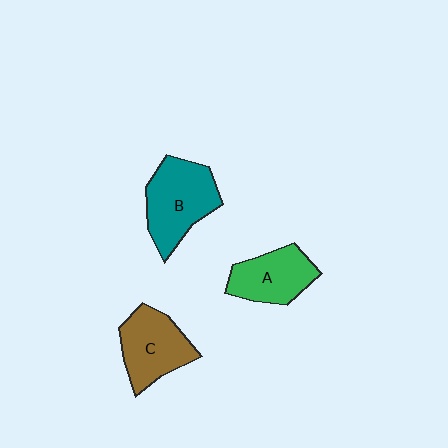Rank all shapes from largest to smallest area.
From largest to smallest: B (teal), C (brown), A (green).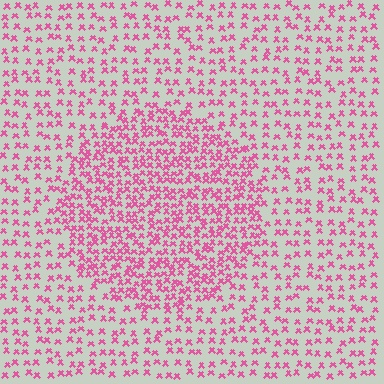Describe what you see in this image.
The image contains small pink elements arranged at two different densities. A circle-shaped region is visible where the elements are more densely packed than the surrounding area.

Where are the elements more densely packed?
The elements are more densely packed inside the circle boundary.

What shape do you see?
I see a circle.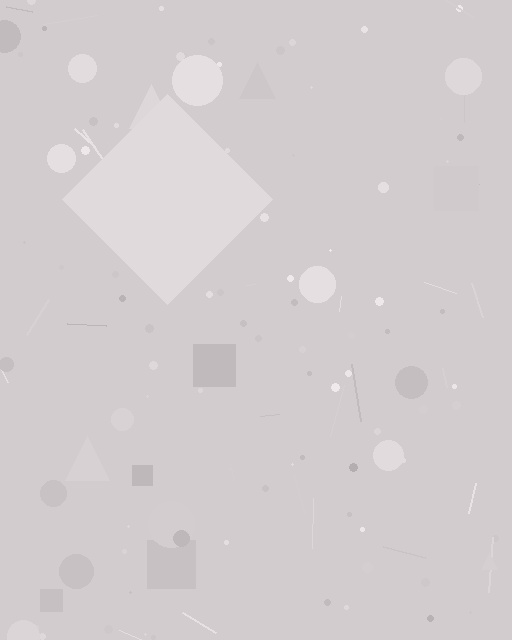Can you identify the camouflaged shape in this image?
The camouflaged shape is a diamond.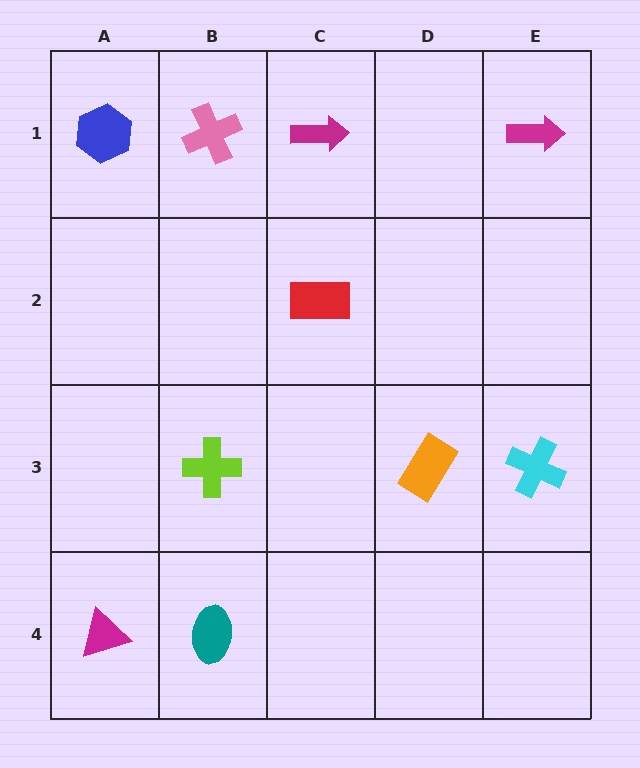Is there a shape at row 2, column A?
No, that cell is empty.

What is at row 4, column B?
A teal ellipse.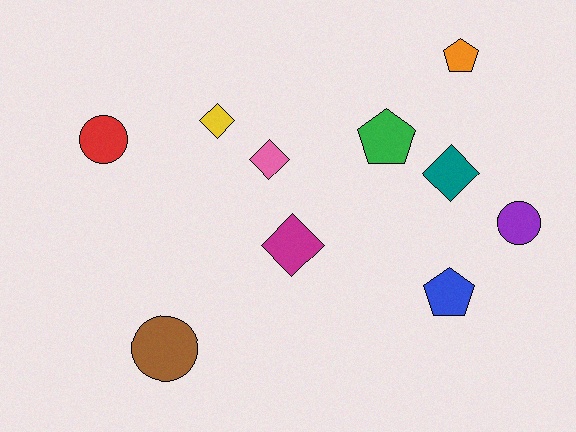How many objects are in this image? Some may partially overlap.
There are 10 objects.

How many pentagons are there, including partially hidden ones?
There are 3 pentagons.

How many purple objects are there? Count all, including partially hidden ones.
There is 1 purple object.